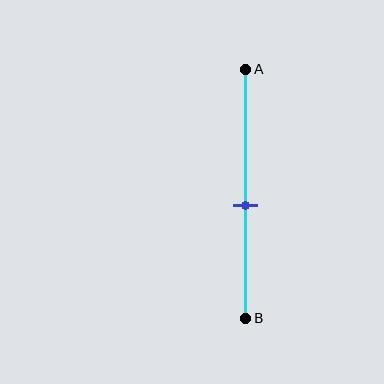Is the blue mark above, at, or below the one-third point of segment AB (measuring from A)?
The blue mark is below the one-third point of segment AB.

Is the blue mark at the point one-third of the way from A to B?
No, the mark is at about 55% from A, not at the 33% one-third point.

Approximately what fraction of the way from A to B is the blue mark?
The blue mark is approximately 55% of the way from A to B.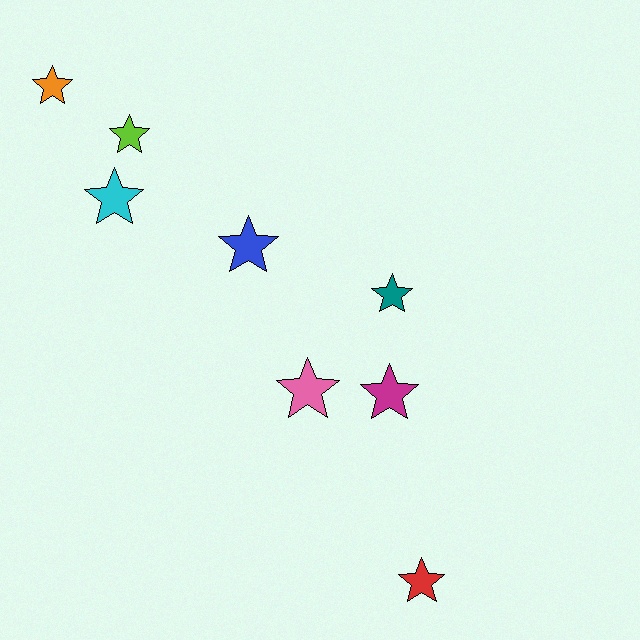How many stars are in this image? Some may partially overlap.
There are 8 stars.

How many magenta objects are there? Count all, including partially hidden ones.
There is 1 magenta object.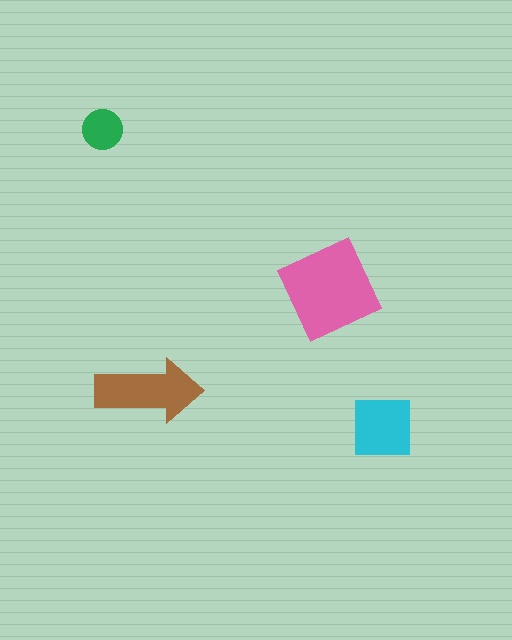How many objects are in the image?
There are 4 objects in the image.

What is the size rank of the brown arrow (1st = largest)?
2nd.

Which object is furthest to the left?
The green circle is leftmost.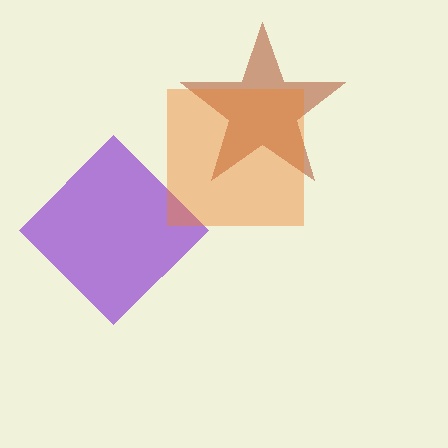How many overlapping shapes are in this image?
There are 3 overlapping shapes in the image.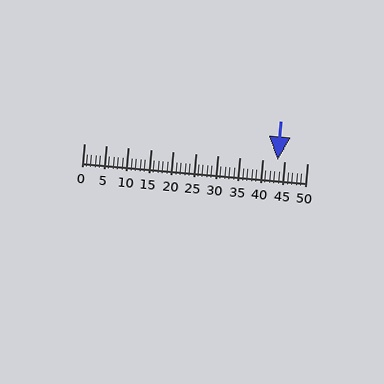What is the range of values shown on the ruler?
The ruler shows values from 0 to 50.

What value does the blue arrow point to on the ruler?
The blue arrow points to approximately 43.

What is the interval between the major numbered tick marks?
The major tick marks are spaced 5 units apart.